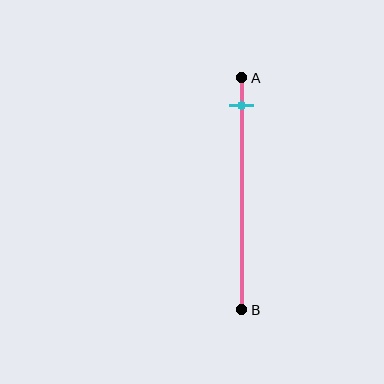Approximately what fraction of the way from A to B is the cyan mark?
The cyan mark is approximately 10% of the way from A to B.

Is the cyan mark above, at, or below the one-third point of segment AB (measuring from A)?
The cyan mark is above the one-third point of segment AB.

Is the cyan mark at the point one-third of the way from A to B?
No, the mark is at about 10% from A, not at the 33% one-third point.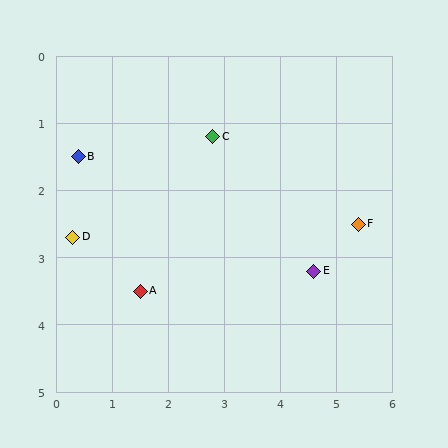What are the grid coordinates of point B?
Point B is at approximately (0.4, 1.5).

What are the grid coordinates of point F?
Point F is at approximately (5.4, 2.5).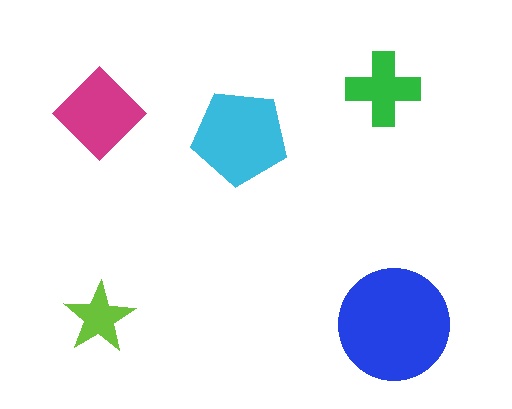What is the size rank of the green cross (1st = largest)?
4th.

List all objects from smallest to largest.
The lime star, the green cross, the magenta diamond, the cyan pentagon, the blue circle.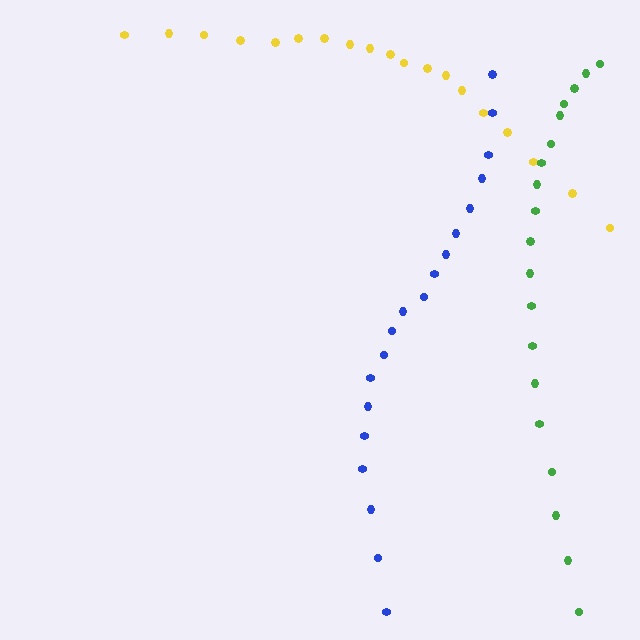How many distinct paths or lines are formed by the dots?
There are 3 distinct paths.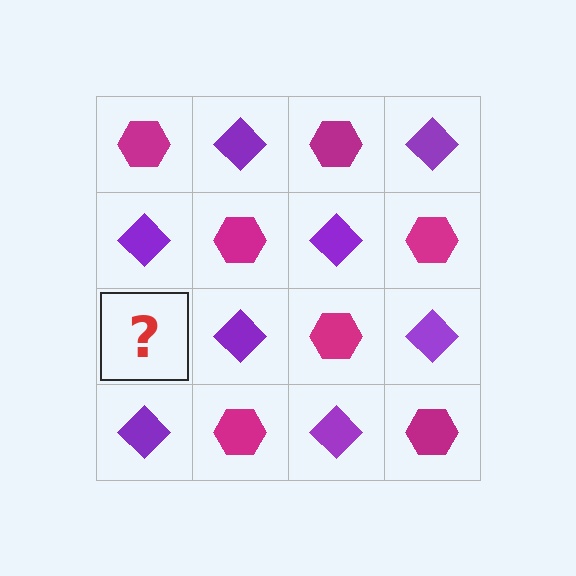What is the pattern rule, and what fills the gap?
The rule is that it alternates magenta hexagon and purple diamond in a checkerboard pattern. The gap should be filled with a magenta hexagon.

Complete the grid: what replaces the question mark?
The question mark should be replaced with a magenta hexagon.